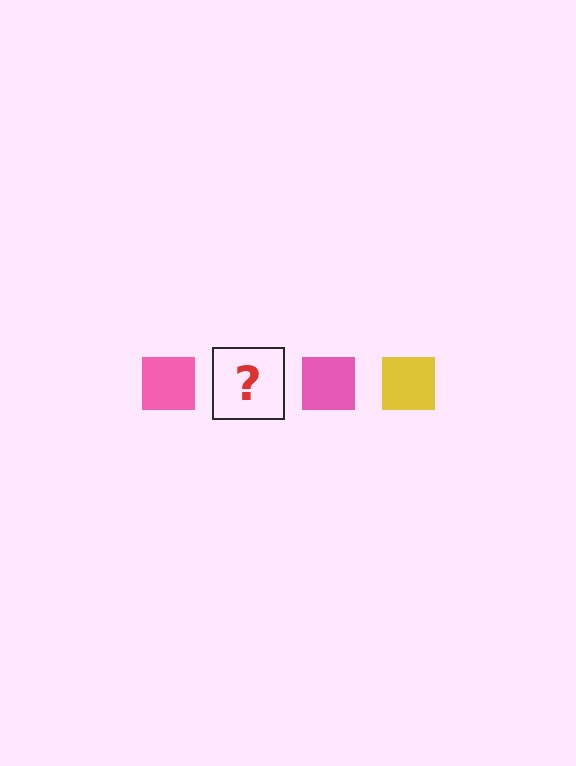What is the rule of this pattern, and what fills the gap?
The rule is that the pattern cycles through pink, yellow squares. The gap should be filled with a yellow square.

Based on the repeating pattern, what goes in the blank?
The blank should be a yellow square.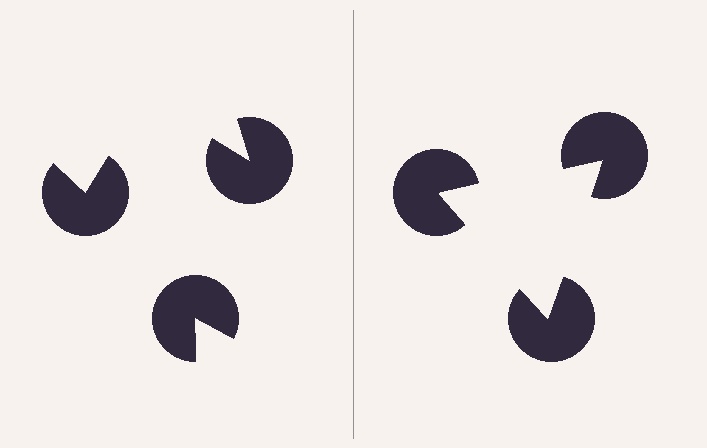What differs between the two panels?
The pac-man discs are positioned identically on both sides; only the wedge orientations differ. On the right they align to a triangle; on the left they are misaligned.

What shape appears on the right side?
An illusory triangle.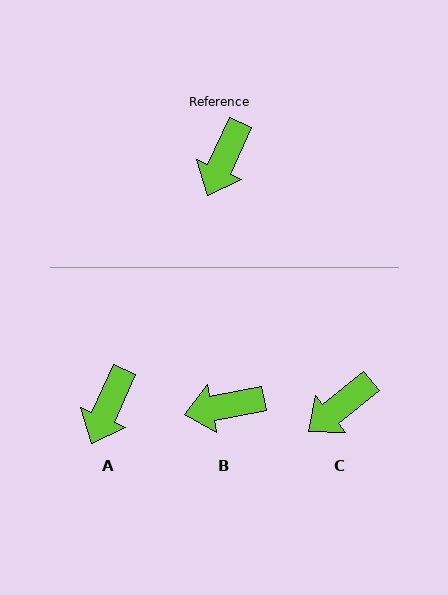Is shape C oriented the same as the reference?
No, it is off by about 27 degrees.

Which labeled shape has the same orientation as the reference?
A.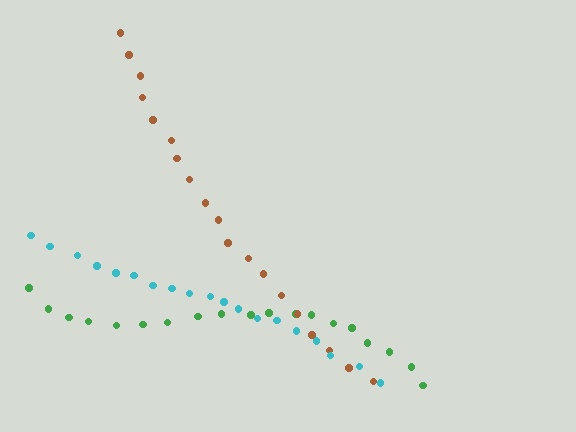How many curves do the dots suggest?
There are 3 distinct paths.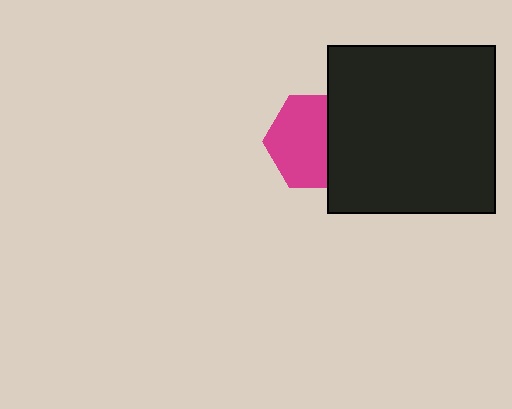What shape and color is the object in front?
The object in front is a black square.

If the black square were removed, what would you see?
You would see the complete magenta hexagon.